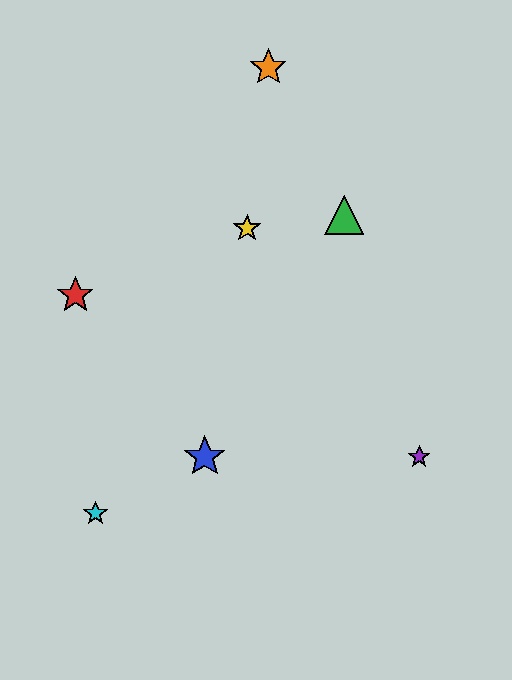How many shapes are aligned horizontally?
2 shapes (the blue star, the purple star) are aligned horizontally.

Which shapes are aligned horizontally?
The blue star, the purple star are aligned horizontally.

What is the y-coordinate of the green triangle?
The green triangle is at y≈215.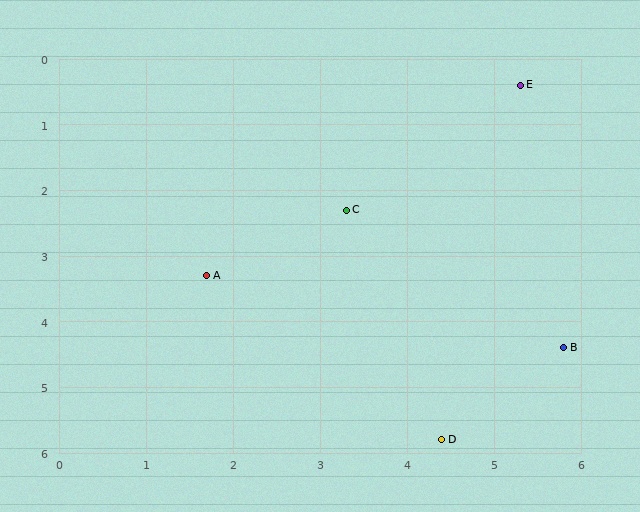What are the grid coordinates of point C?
Point C is at approximately (3.3, 2.3).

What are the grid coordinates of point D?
Point D is at approximately (4.4, 5.8).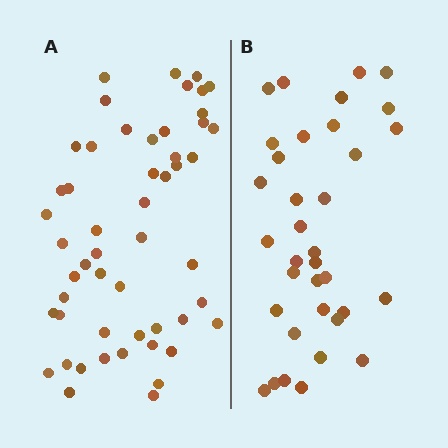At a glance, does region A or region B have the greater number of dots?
Region A (the left region) has more dots.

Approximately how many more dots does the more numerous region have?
Region A has approximately 15 more dots than region B.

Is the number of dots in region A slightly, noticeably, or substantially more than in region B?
Region A has substantially more. The ratio is roughly 1.5 to 1.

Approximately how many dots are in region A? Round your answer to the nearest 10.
About 50 dots. (The exact count is 52, which rounds to 50.)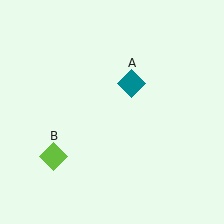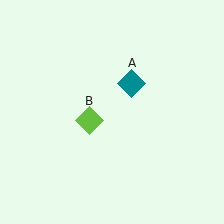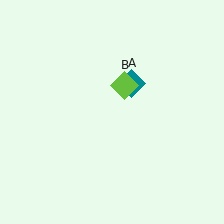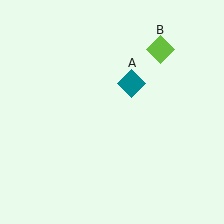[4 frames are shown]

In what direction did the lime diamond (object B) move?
The lime diamond (object B) moved up and to the right.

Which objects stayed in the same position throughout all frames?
Teal diamond (object A) remained stationary.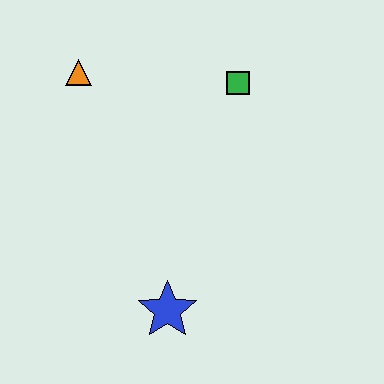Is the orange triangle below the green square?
No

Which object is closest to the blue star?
The green square is closest to the blue star.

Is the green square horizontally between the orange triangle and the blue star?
No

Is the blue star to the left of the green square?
Yes